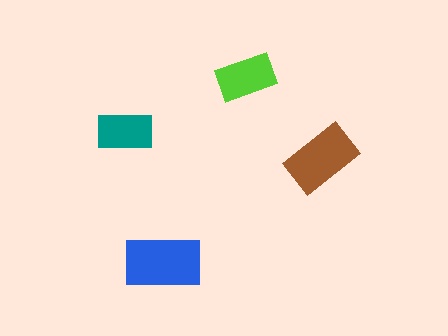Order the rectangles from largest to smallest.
the blue one, the brown one, the lime one, the teal one.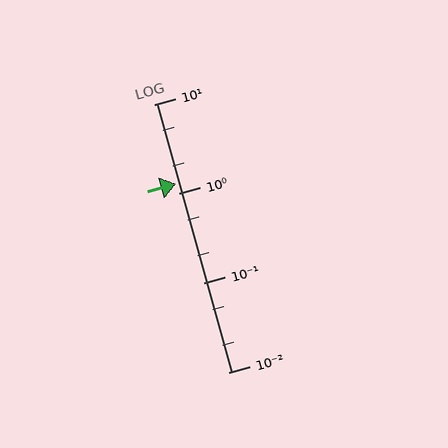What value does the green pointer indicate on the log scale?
The pointer indicates approximately 1.3.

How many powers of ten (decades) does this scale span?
The scale spans 3 decades, from 0.01 to 10.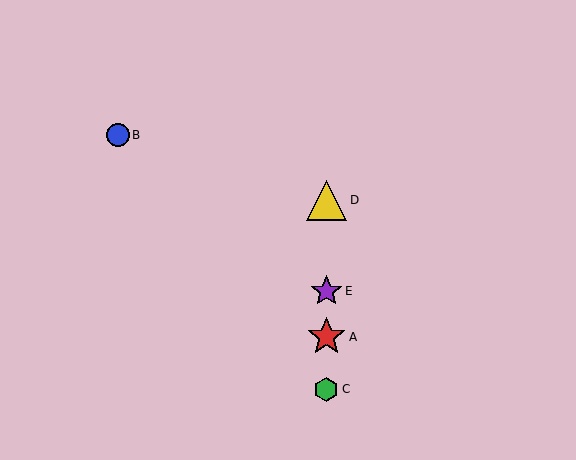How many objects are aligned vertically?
4 objects (A, C, D, E) are aligned vertically.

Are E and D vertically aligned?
Yes, both are at x≈326.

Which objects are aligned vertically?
Objects A, C, D, E are aligned vertically.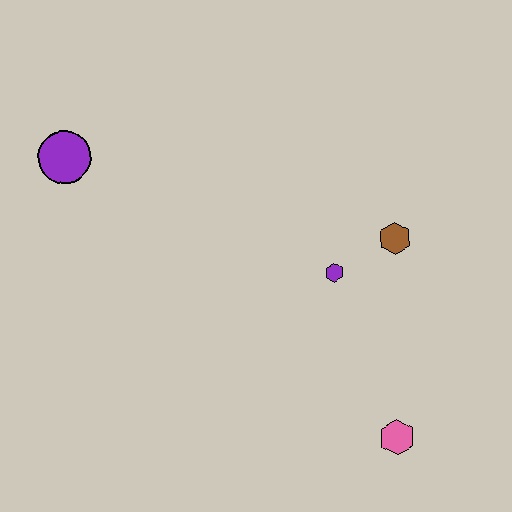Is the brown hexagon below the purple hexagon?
No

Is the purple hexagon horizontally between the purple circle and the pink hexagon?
Yes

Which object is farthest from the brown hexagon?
The purple circle is farthest from the brown hexagon.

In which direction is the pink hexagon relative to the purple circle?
The pink hexagon is to the right of the purple circle.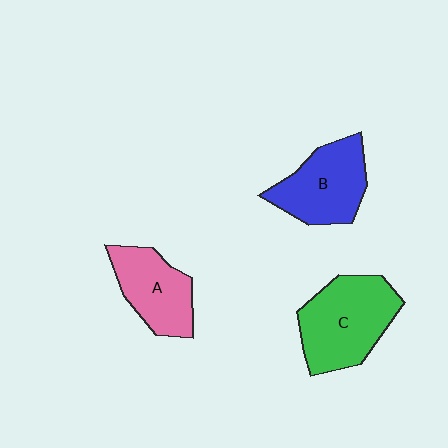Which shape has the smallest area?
Shape A (pink).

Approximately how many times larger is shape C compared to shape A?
Approximately 1.4 times.